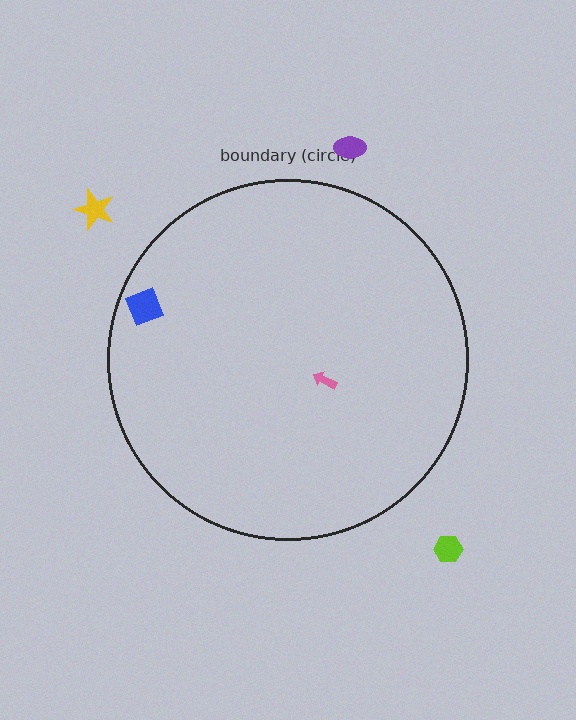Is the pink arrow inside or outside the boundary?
Inside.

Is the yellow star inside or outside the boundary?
Outside.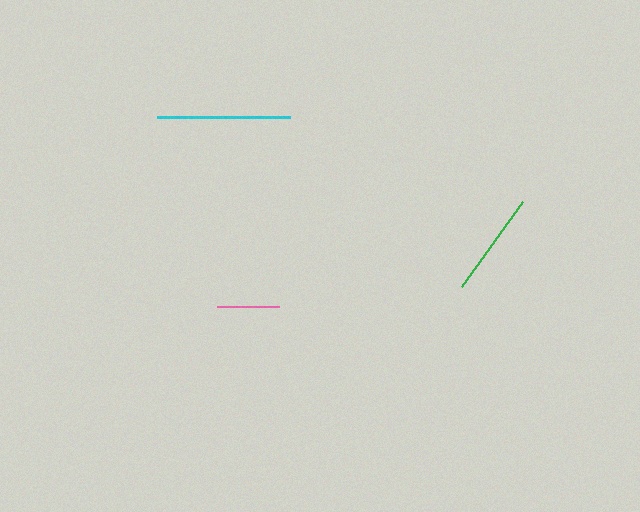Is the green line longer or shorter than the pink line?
The green line is longer than the pink line.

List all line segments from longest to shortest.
From longest to shortest: cyan, green, pink.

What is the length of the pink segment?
The pink segment is approximately 62 pixels long.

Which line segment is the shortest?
The pink line is the shortest at approximately 62 pixels.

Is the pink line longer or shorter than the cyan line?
The cyan line is longer than the pink line.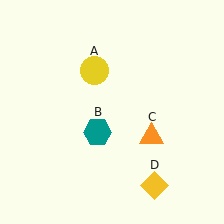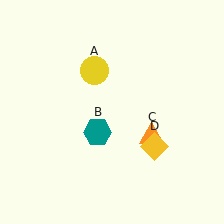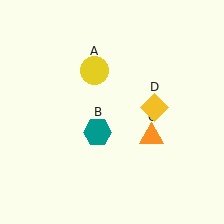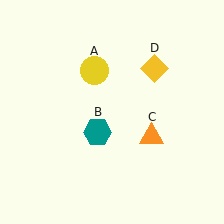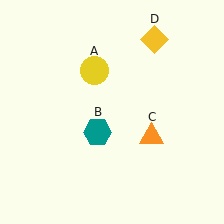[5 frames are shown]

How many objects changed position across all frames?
1 object changed position: yellow diamond (object D).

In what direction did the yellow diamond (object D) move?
The yellow diamond (object D) moved up.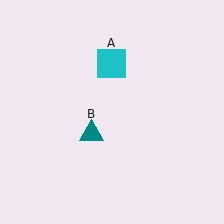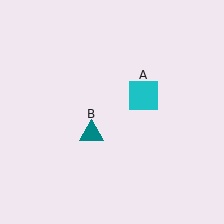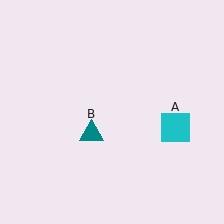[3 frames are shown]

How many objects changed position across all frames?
1 object changed position: cyan square (object A).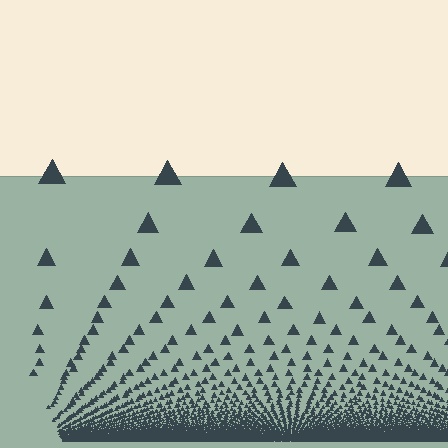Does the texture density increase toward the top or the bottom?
Density increases toward the bottom.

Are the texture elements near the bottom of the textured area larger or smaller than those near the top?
Smaller. The gradient is inverted — elements near the bottom are smaller and denser.